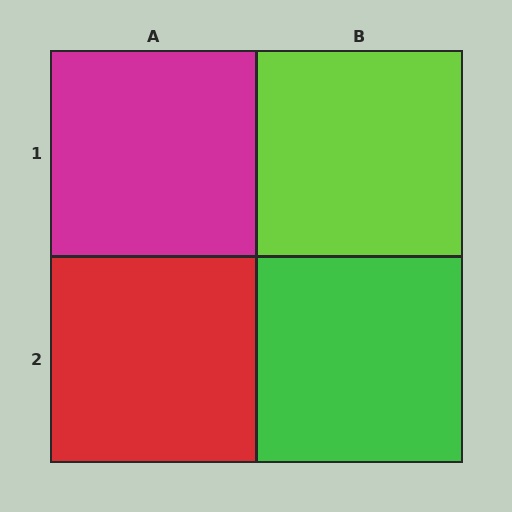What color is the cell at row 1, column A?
Magenta.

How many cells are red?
1 cell is red.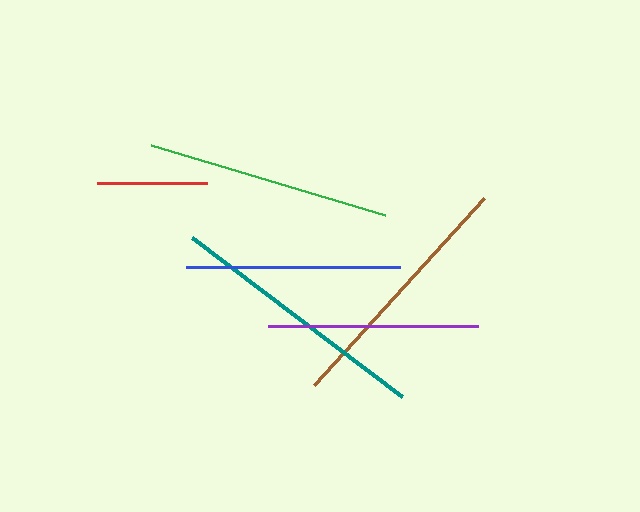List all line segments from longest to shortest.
From longest to shortest: teal, brown, green, blue, purple, red.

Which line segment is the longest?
The teal line is the longest at approximately 263 pixels.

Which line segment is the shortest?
The red line is the shortest at approximately 111 pixels.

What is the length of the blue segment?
The blue segment is approximately 214 pixels long.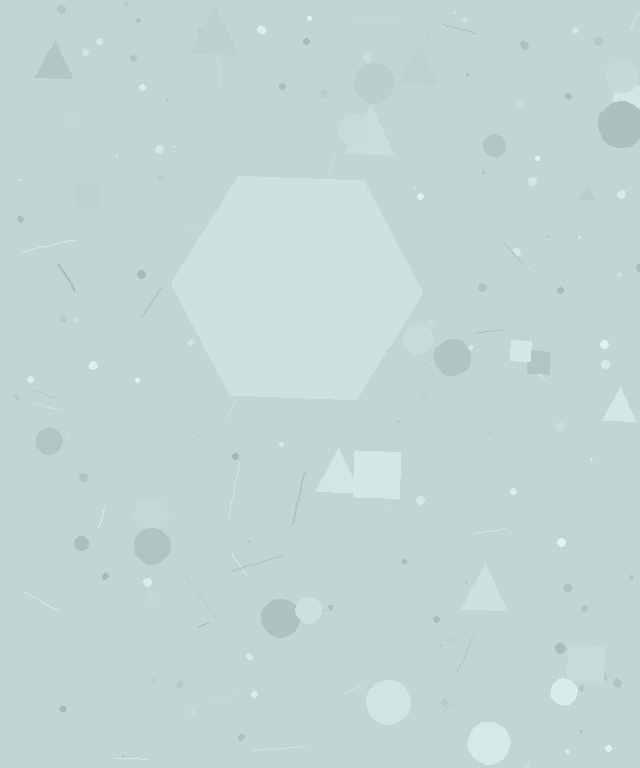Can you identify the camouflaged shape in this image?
The camouflaged shape is a hexagon.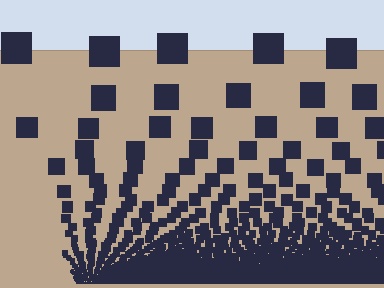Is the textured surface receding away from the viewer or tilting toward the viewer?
The surface appears to tilt toward the viewer. Texture elements get larger and sparser toward the top.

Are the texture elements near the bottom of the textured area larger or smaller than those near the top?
Smaller. The gradient is inverted — elements near the bottom are smaller and denser.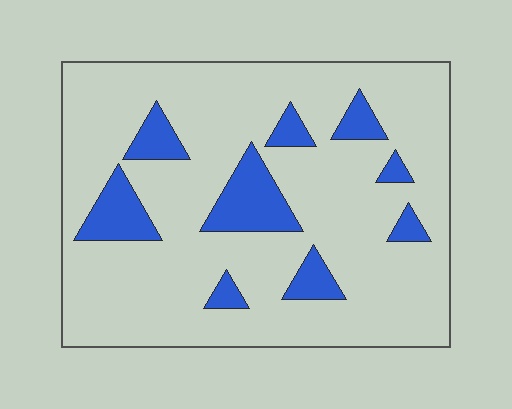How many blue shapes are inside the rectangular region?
9.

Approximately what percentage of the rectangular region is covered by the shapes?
Approximately 15%.